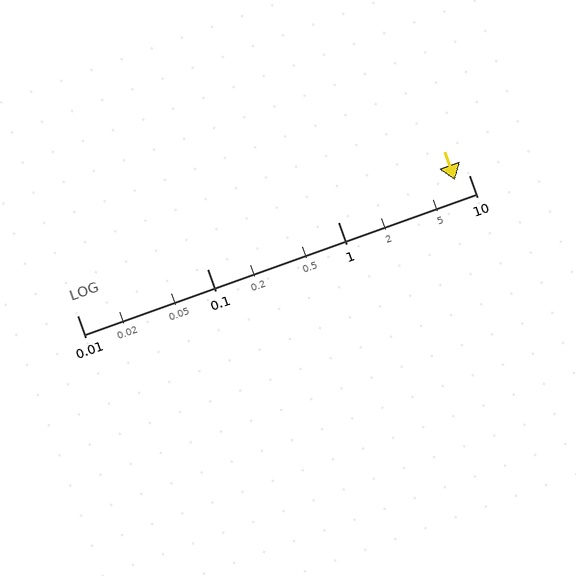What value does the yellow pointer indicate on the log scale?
The pointer indicates approximately 7.8.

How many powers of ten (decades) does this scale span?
The scale spans 3 decades, from 0.01 to 10.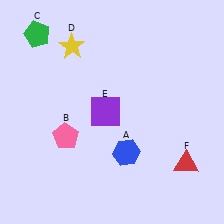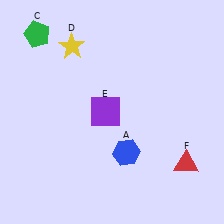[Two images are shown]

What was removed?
The pink pentagon (B) was removed in Image 2.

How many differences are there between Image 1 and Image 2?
There is 1 difference between the two images.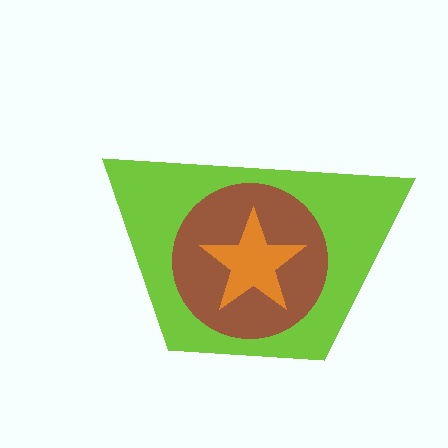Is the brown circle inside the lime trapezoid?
Yes.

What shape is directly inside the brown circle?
The orange star.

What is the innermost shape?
The orange star.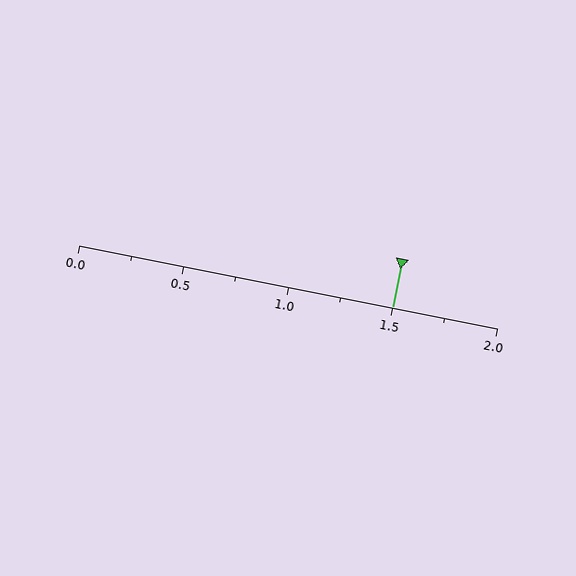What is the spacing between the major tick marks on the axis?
The major ticks are spaced 0.5 apart.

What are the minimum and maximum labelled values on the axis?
The axis runs from 0.0 to 2.0.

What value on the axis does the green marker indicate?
The marker indicates approximately 1.5.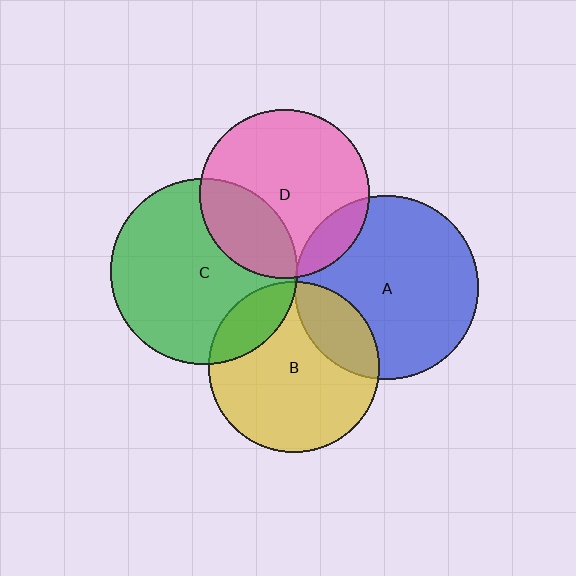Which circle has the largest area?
Circle C (green).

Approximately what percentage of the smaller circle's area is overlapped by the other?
Approximately 5%.